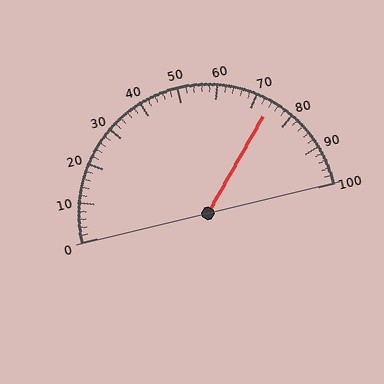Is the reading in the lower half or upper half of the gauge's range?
The reading is in the upper half of the range (0 to 100).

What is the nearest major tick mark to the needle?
The nearest major tick mark is 70.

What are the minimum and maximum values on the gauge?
The gauge ranges from 0 to 100.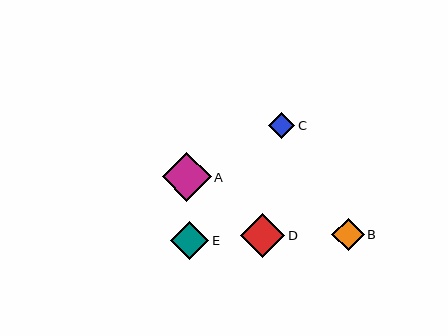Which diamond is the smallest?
Diamond C is the smallest with a size of approximately 26 pixels.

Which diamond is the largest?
Diamond A is the largest with a size of approximately 49 pixels.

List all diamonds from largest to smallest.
From largest to smallest: A, D, E, B, C.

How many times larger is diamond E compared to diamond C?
Diamond E is approximately 1.5 times the size of diamond C.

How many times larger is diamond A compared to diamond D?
Diamond A is approximately 1.1 times the size of diamond D.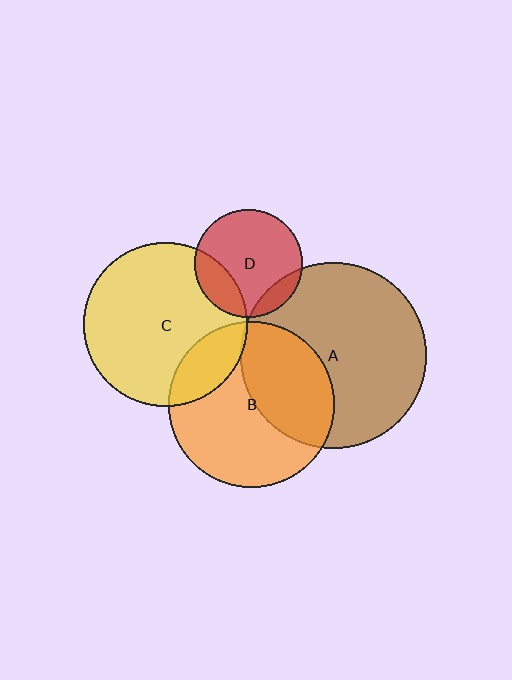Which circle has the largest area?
Circle A (brown).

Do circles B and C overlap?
Yes.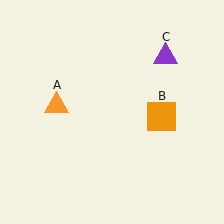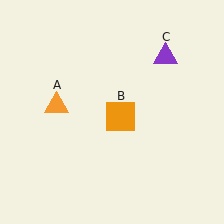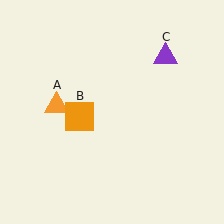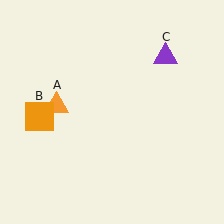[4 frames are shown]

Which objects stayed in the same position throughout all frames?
Orange triangle (object A) and purple triangle (object C) remained stationary.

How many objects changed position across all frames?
1 object changed position: orange square (object B).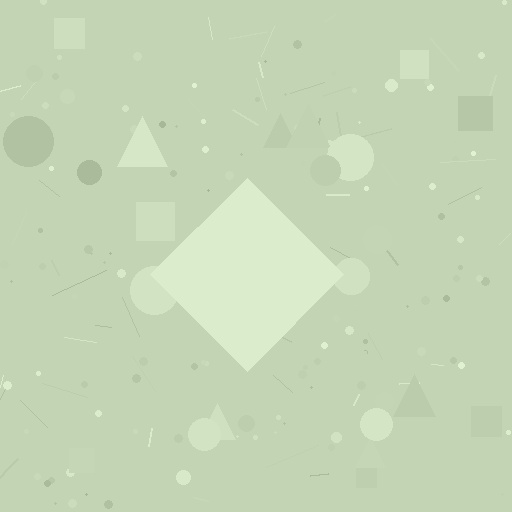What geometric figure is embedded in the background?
A diamond is embedded in the background.